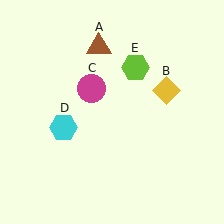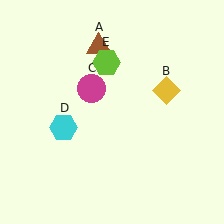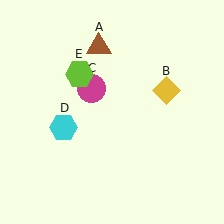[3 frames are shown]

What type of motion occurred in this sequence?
The lime hexagon (object E) rotated counterclockwise around the center of the scene.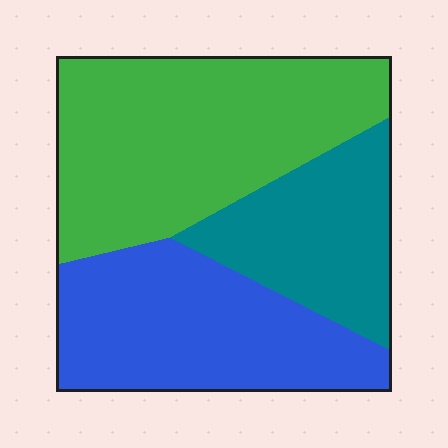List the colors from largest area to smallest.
From largest to smallest: green, blue, teal.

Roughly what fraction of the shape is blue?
Blue covers around 35% of the shape.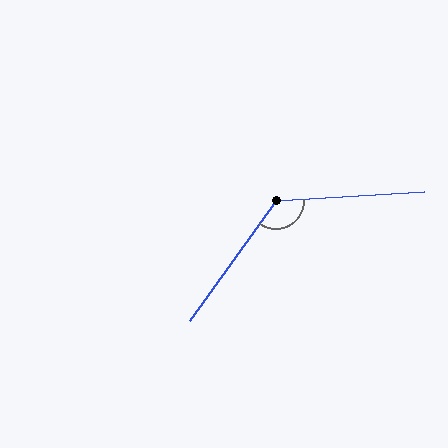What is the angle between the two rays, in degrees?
Approximately 129 degrees.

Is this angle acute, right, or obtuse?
It is obtuse.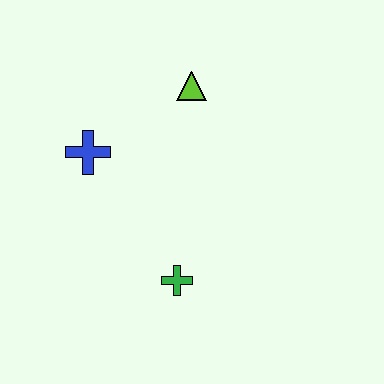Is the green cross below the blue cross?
Yes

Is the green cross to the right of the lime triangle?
No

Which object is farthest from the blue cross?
The green cross is farthest from the blue cross.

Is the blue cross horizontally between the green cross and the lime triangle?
No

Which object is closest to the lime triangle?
The blue cross is closest to the lime triangle.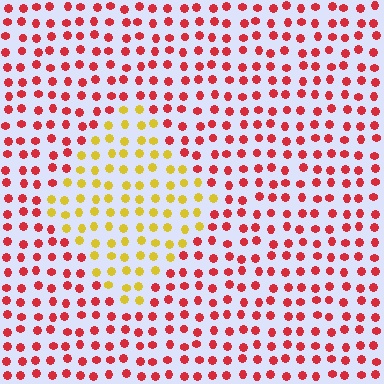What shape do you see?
I see a diamond.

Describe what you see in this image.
The image is filled with small red elements in a uniform arrangement. A diamond-shaped region is visible where the elements are tinted to a slightly different hue, forming a subtle color boundary.